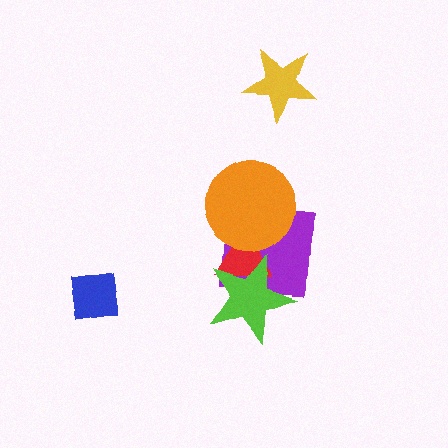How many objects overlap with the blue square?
0 objects overlap with the blue square.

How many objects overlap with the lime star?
2 objects overlap with the lime star.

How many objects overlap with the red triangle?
3 objects overlap with the red triangle.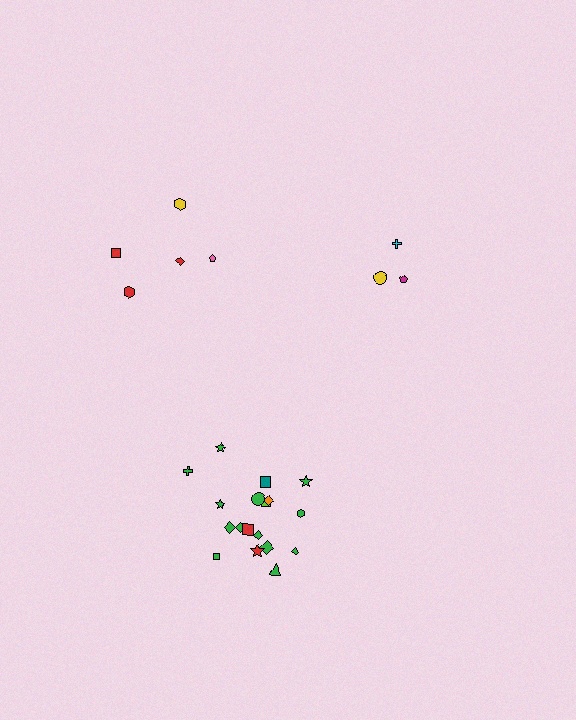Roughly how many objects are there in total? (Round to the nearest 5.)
Roughly 25 objects in total.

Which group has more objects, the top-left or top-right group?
The top-left group.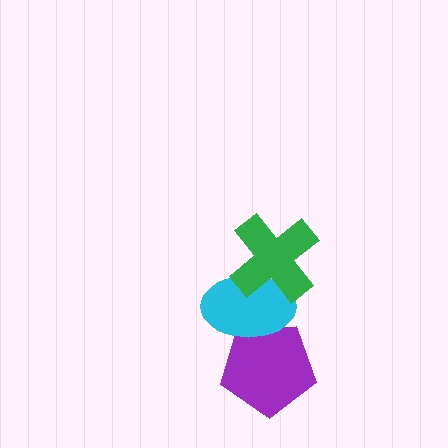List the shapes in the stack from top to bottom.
From top to bottom: the green cross, the cyan ellipse, the purple pentagon.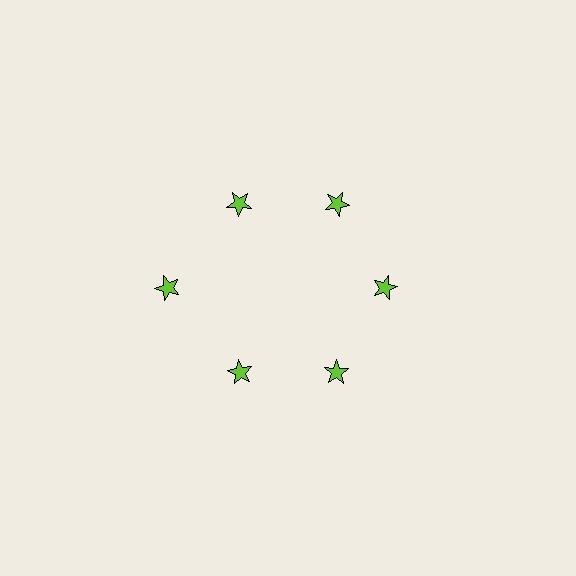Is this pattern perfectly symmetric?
No. The 6 lime stars are arranged in a ring, but one element near the 9 o'clock position is pushed outward from the center, breaking the 6-fold rotational symmetry.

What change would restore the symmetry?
The symmetry would be restored by moving it inward, back onto the ring so that all 6 stars sit at equal angles and equal distance from the center.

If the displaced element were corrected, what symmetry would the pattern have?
It would have 6-fold rotational symmetry — the pattern would map onto itself every 60 degrees.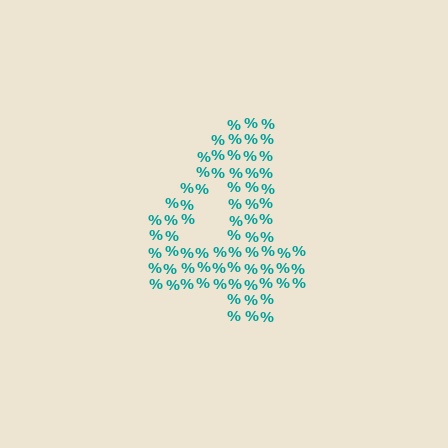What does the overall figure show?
The overall figure shows the digit 4.